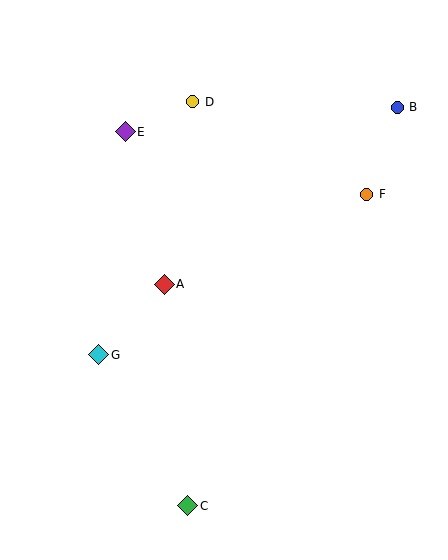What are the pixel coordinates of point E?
Point E is at (125, 132).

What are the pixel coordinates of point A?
Point A is at (164, 284).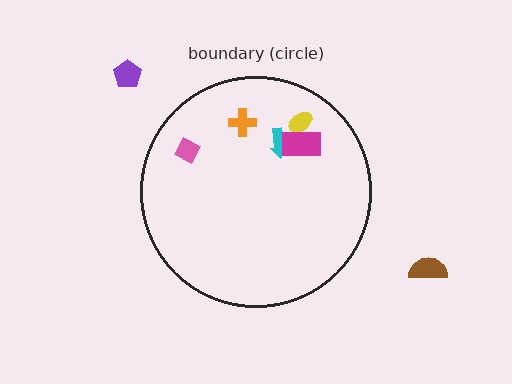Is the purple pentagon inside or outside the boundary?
Outside.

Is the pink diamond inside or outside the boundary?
Inside.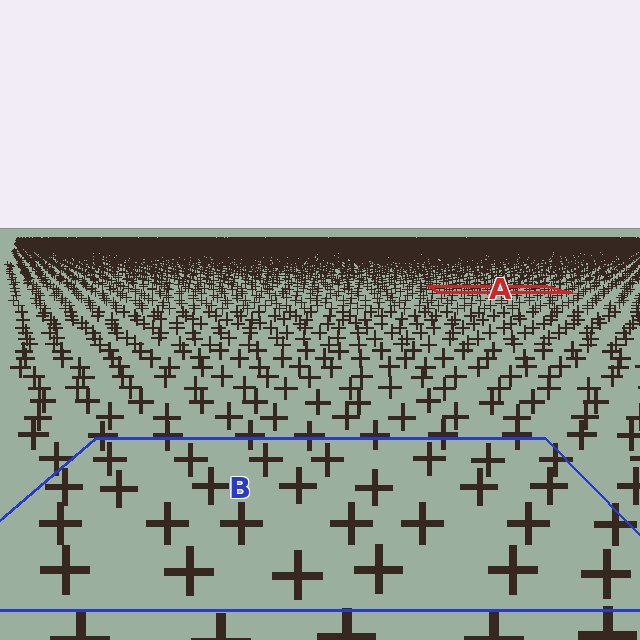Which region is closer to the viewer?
Region B is closer. The texture elements there are larger and more spread out.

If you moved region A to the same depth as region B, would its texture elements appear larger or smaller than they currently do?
They would appear larger. At a closer depth, the same texture elements are projected at a bigger on-screen size.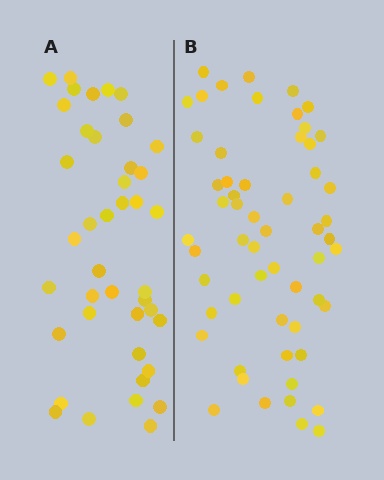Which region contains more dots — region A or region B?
Region B (the right region) has more dots.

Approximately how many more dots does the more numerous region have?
Region B has approximately 15 more dots than region A.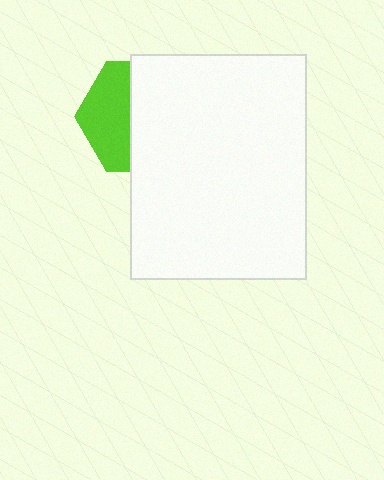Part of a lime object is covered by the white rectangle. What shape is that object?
It is a hexagon.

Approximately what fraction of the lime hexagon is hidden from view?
Roughly 59% of the lime hexagon is hidden behind the white rectangle.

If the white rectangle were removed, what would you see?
You would see the complete lime hexagon.